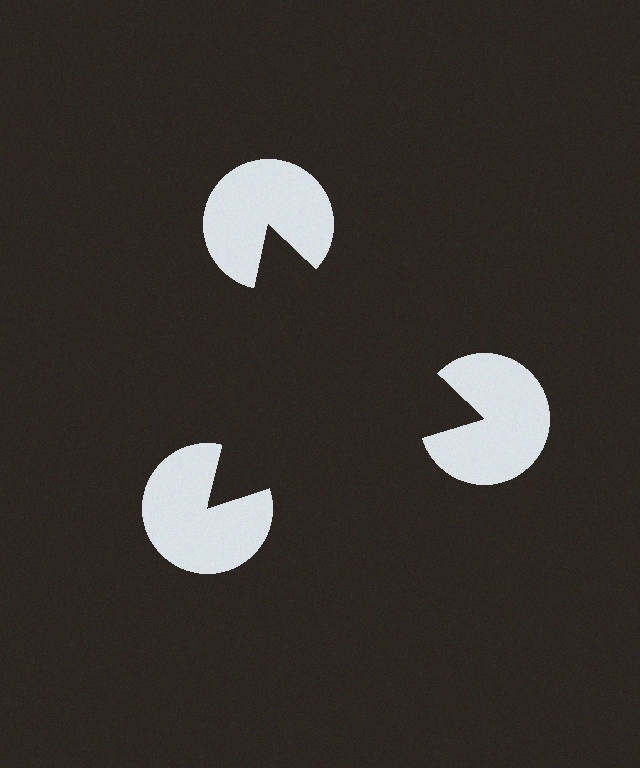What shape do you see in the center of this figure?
An illusory triangle — its edges are inferred from the aligned wedge cuts in the pac-man discs, not physically drawn.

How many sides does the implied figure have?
3 sides.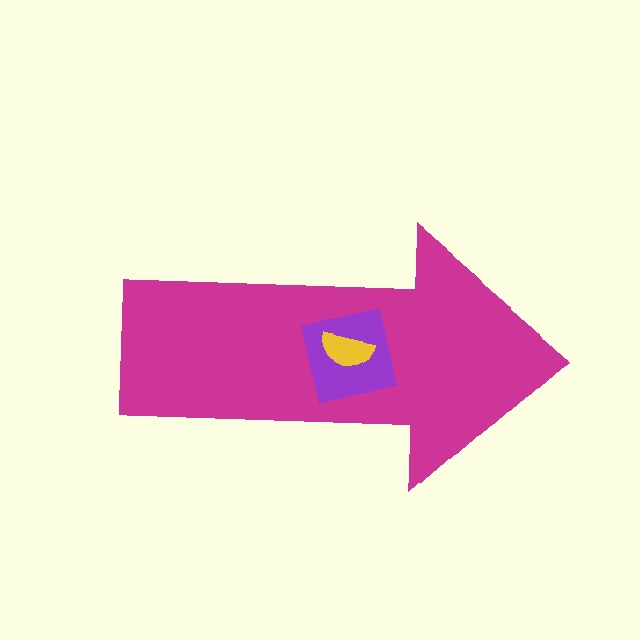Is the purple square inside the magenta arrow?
Yes.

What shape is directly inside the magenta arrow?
The purple square.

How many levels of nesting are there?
3.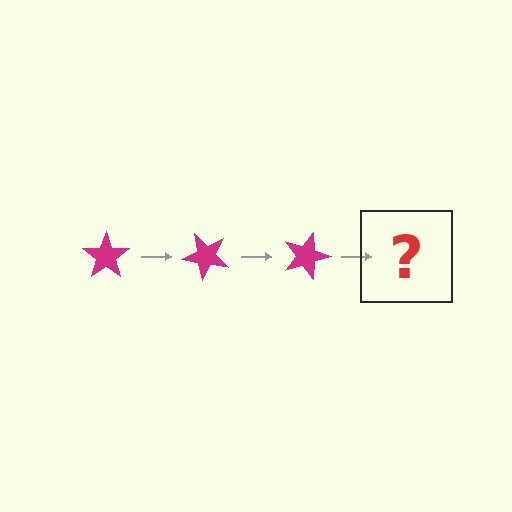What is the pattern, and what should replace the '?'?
The pattern is that the star rotates 45 degrees each step. The '?' should be a magenta star rotated 135 degrees.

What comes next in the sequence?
The next element should be a magenta star rotated 135 degrees.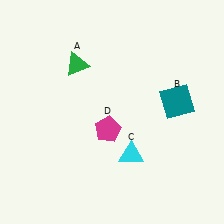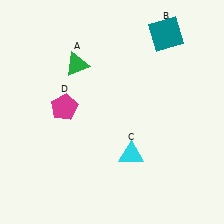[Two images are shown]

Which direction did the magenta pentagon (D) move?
The magenta pentagon (D) moved left.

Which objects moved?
The objects that moved are: the teal square (B), the magenta pentagon (D).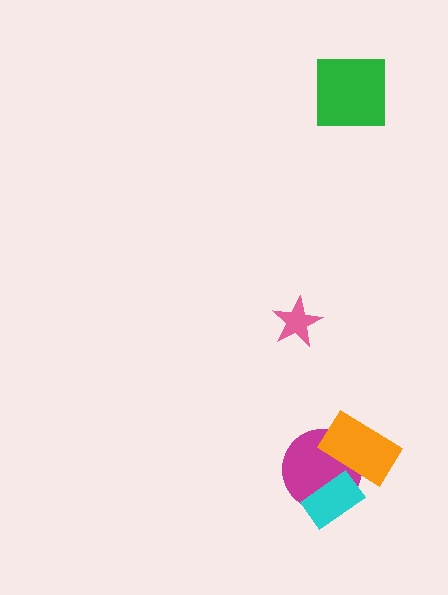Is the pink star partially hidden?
No, no other shape covers it.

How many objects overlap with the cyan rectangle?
1 object overlaps with the cyan rectangle.